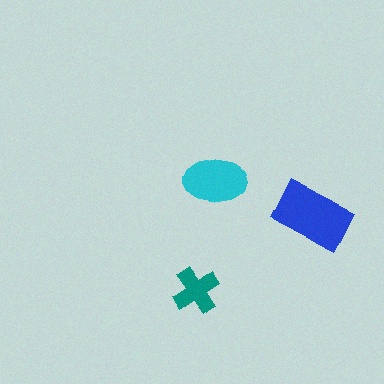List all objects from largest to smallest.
The blue rectangle, the cyan ellipse, the teal cross.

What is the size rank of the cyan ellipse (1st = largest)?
2nd.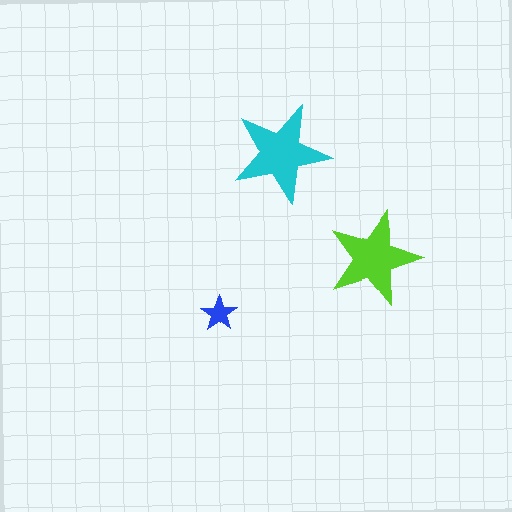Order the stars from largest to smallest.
the cyan one, the lime one, the blue one.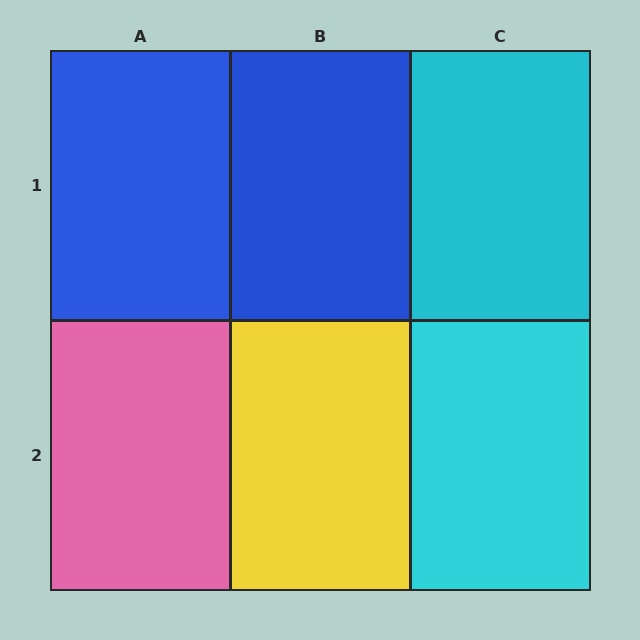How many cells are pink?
1 cell is pink.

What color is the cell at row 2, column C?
Cyan.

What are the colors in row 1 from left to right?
Blue, blue, cyan.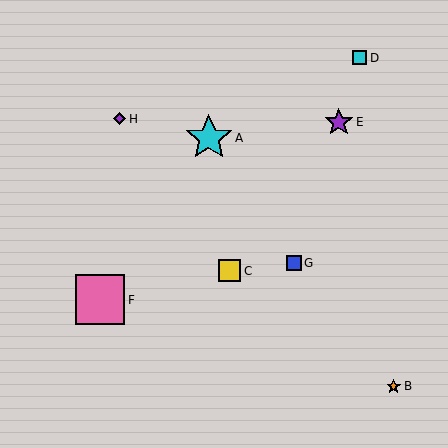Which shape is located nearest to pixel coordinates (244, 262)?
The yellow square (labeled C) at (230, 271) is nearest to that location.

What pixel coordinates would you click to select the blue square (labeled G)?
Click at (294, 263) to select the blue square G.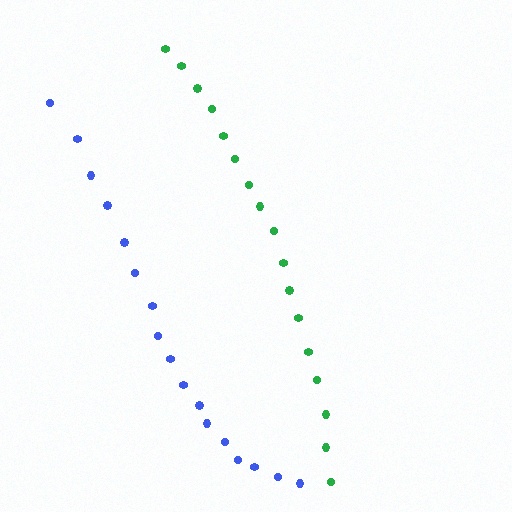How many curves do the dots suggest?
There are 2 distinct paths.